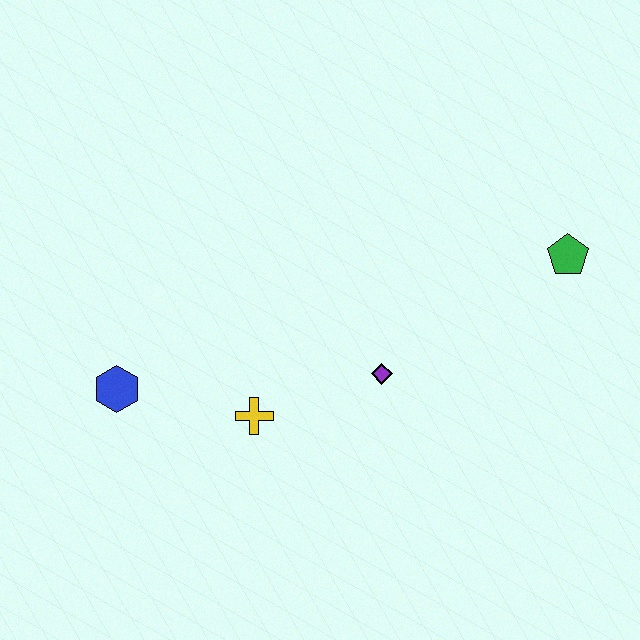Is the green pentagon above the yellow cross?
Yes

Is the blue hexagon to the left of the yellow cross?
Yes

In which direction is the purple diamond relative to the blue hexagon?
The purple diamond is to the right of the blue hexagon.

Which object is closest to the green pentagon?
The purple diamond is closest to the green pentagon.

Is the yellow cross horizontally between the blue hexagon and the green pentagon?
Yes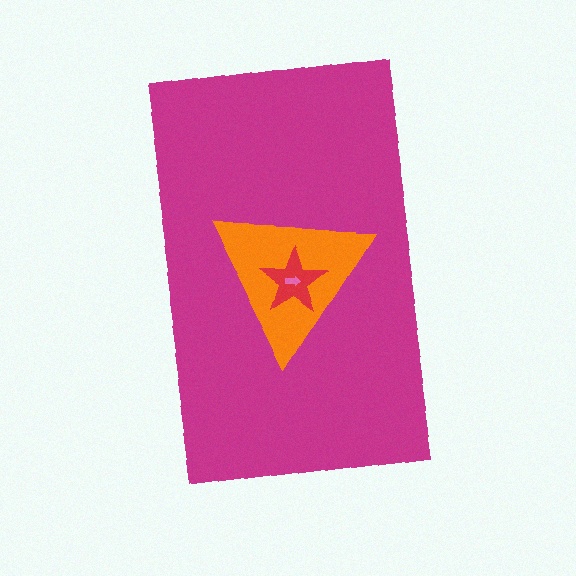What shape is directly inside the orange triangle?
The red star.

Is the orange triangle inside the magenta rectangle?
Yes.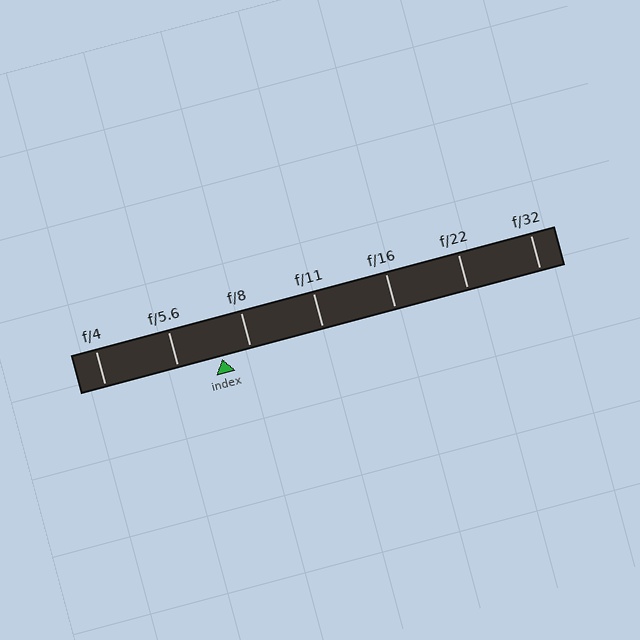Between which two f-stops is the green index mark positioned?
The index mark is between f/5.6 and f/8.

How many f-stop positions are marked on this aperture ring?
There are 7 f-stop positions marked.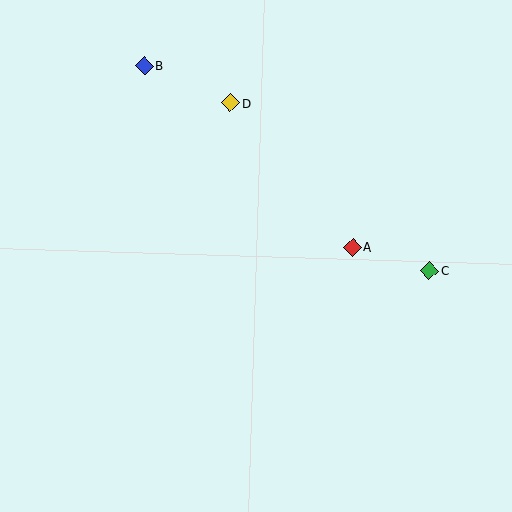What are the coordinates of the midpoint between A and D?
The midpoint between A and D is at (292, 175).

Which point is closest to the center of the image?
Point A at (353, 247) is closest to the center.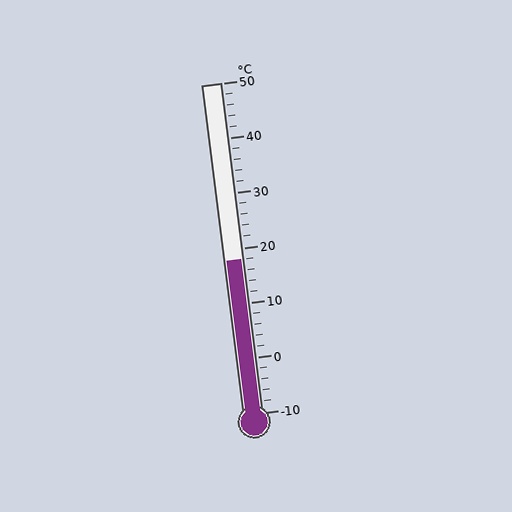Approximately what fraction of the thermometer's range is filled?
The thermometer is filled to approximately 45% of its range.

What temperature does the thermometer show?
The thermometer shows approximately 18°C.